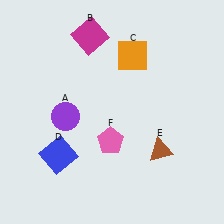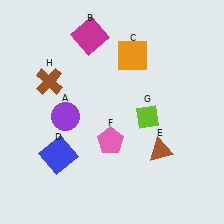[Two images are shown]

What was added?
A lime diamond (G), a brown cross (H) were added in Image 2.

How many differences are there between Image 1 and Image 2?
There are 2 differences between the two images.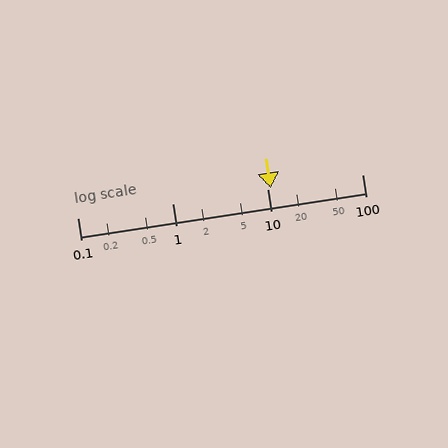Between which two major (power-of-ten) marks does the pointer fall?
The pointer is between 10 and 100.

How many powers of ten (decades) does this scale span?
The scale spans 3 decades, from 0.1 to 100.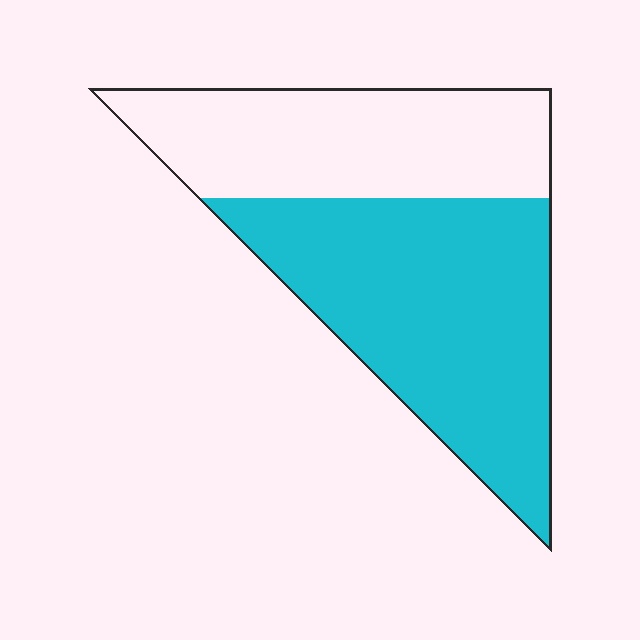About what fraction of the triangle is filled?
About three fifths (3/5).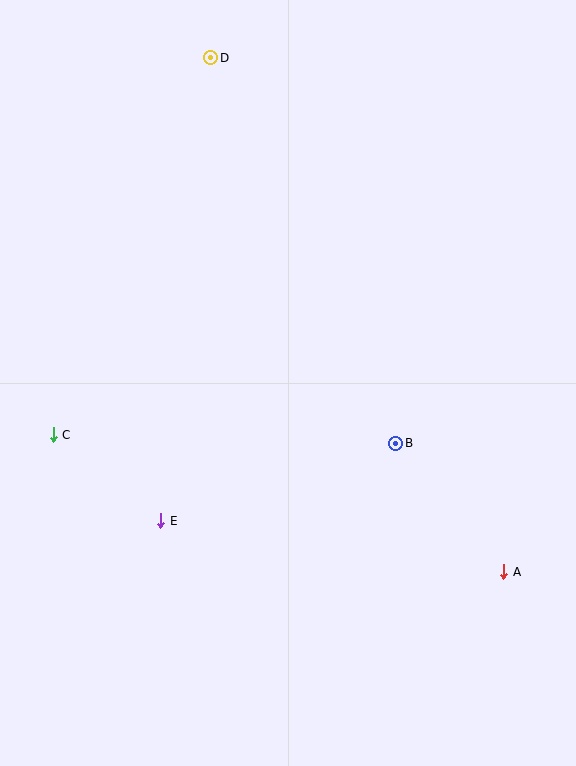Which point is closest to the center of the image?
Point B at (396, 443) is closest to the center.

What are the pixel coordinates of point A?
Point A is at (504, 572).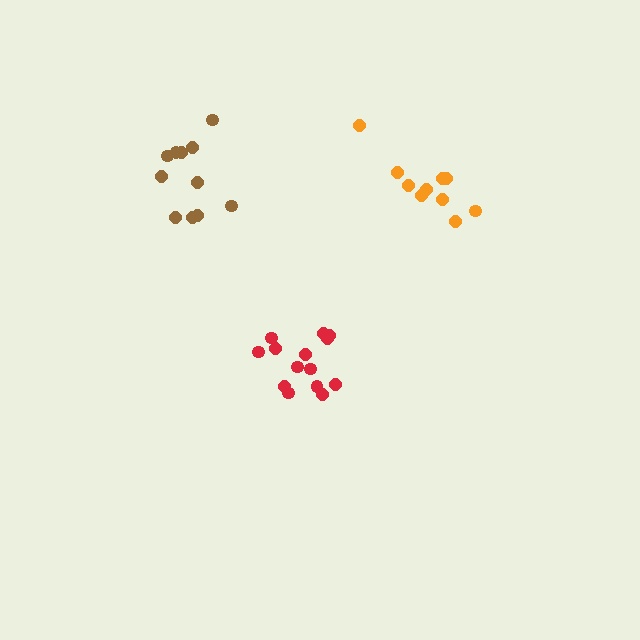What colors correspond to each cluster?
The clusters are colored: red, orange, brown.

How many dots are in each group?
Group 1: 14 dots, Group 2: 10 dots, Group 3: 11 dots (35 total).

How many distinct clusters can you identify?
There are 3 distinct clusters.